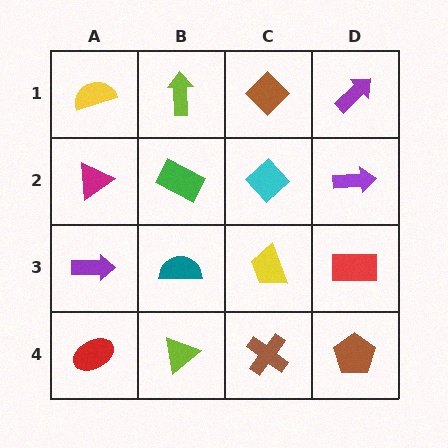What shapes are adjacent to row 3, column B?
A green rectangle (row 2, column B), a lime triangle (row 4, column B), a purple arrow (row 3, column A), a yellow trapezoid (row 3, column C).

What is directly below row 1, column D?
A purple arrow.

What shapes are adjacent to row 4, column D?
A red rectangle (row 3, column D), a brown cross (row 4, column C).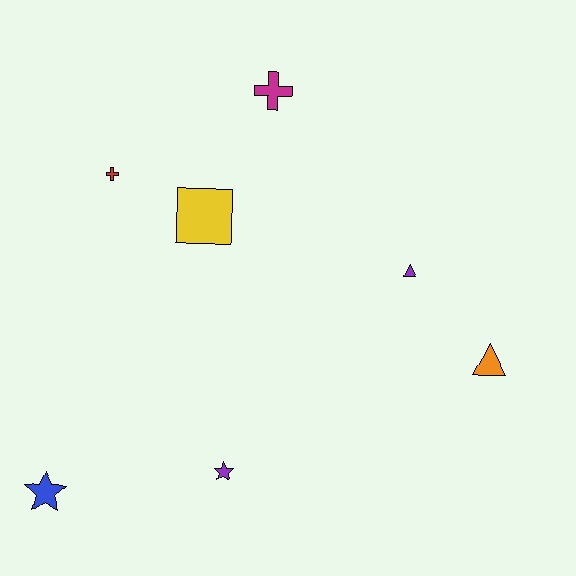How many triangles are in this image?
There are 2 triangles.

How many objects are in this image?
There are 7 objects.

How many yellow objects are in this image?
There is 1 yellow object.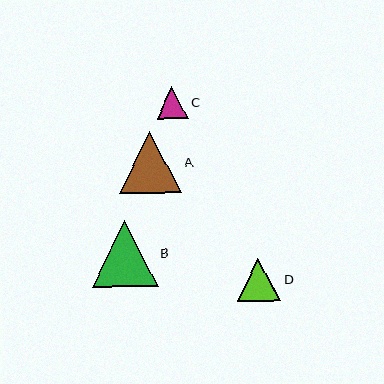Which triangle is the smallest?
Triangle C is the smallest with a size of approximately 32 pixels.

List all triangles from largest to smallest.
From largest to smallest: B, A, D, C.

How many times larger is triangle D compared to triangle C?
Triangle D is approximately 1.4 times the size of triangle C.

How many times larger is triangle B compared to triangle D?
Triangle B is approximately 1.5 times the size of triangle D.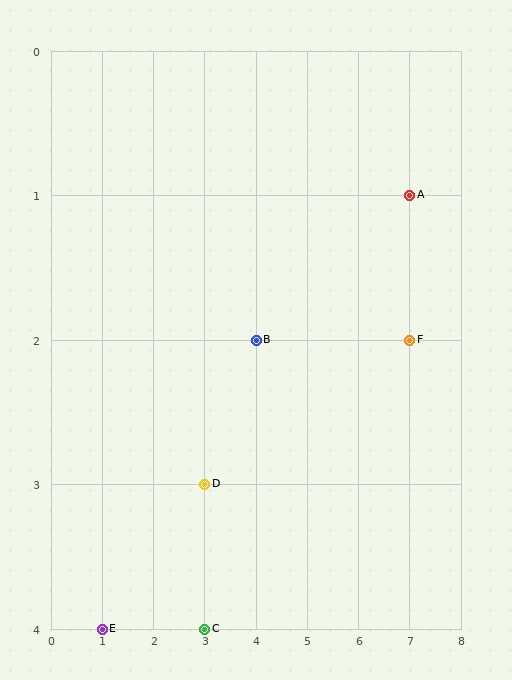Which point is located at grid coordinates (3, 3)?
Point D is at (3, 3).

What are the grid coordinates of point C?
Point C is at grid coordinates (3, 4).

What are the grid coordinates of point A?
Point A is at grid coordinates (7, 1).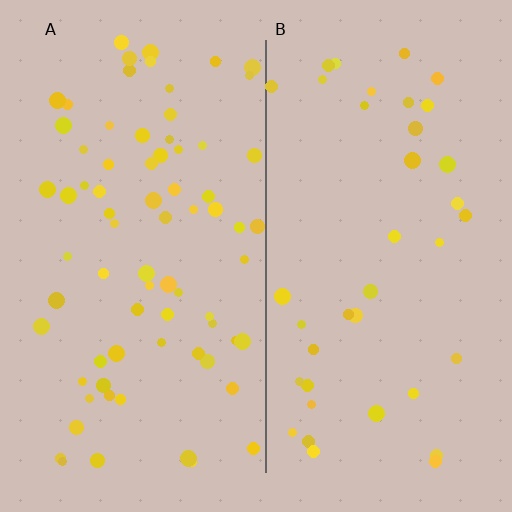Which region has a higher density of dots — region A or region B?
A (the left).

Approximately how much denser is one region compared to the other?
Approximately 1.9× — region A over region B.